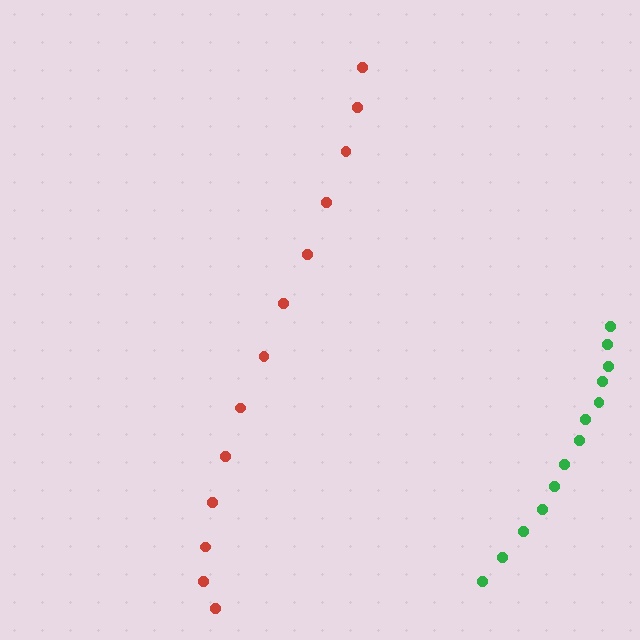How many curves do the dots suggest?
There are 2 distinct paths.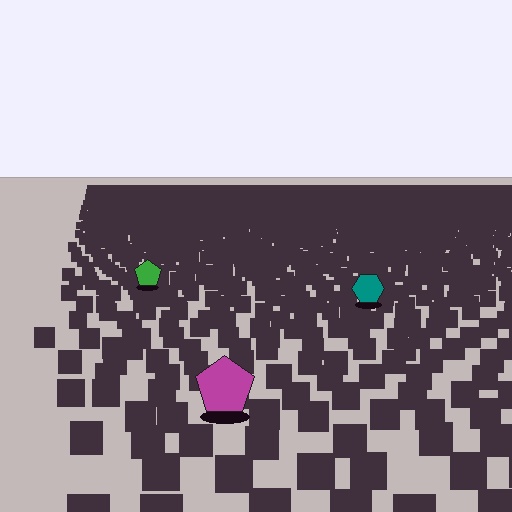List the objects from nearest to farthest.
From nearest to farthest: the magenta pentagon, the teal hexagon, the green pentagon.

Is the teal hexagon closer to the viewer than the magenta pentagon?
No. The magenta pentagon is closer — you can tell from the texture gradient: the ground texture is coarser near it.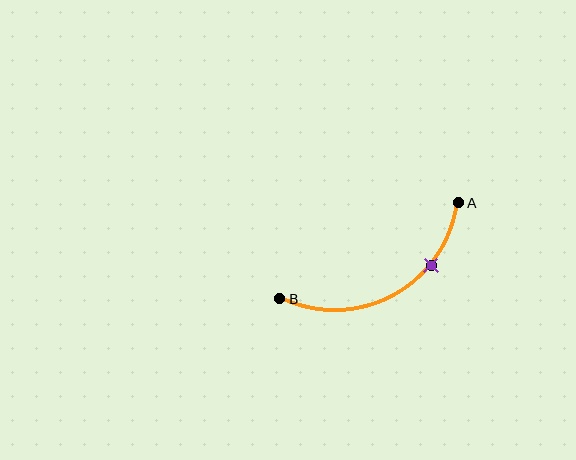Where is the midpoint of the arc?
The arc midpoint is the point on the curve farthest from the straight line joining A and B. It sits below that line.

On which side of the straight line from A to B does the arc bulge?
The arc bulges below the straight line connecting A and B.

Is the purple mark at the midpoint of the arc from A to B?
No. The purple mark lies on the arc but is closer to endpoint A. The arc midpoint would be at the point on the curve equidistant along the arc from both A and B.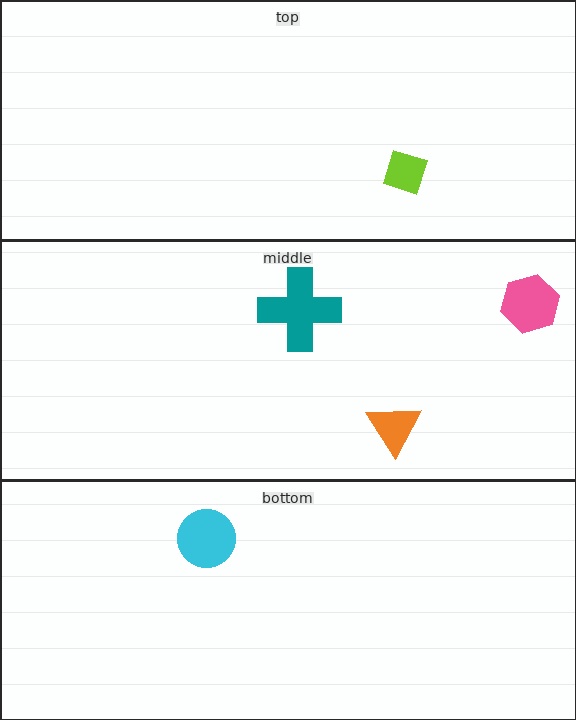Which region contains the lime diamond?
The top region.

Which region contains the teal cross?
The middle region.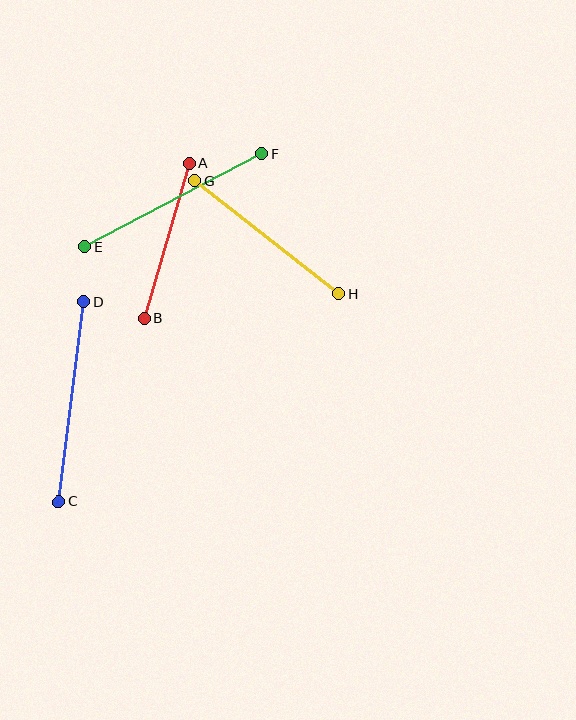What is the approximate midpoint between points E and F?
The midpoint is at approximately (173, 200) pixels.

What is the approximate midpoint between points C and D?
The midpoint is at approximately (71, 402) pixels.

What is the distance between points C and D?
The distance is approximately 201 pixels.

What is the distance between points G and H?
The distance is approximately 183 pixels.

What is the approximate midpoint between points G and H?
The midpoint is at approximately (266, 237) pixels.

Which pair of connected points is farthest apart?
Points C and D are farthest apart.